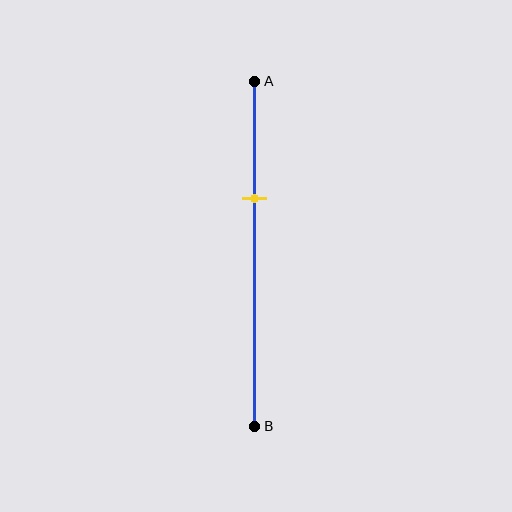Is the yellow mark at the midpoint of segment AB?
No, the mark is at about 35% from A, not at the 50% midpoint.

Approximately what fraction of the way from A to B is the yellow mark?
The yellow mark is approximately 35% of the way from A to B.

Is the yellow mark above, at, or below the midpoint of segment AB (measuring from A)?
The yellow mark is above the midpoint of segment AB.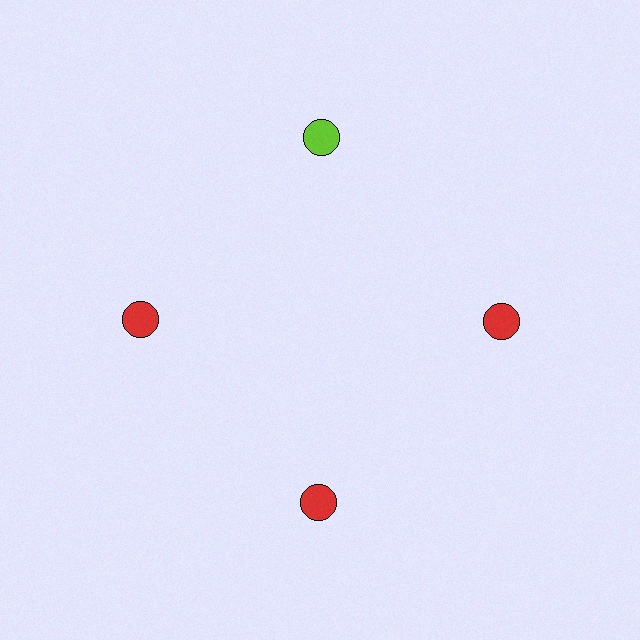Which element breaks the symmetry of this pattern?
The lime circle at roughly the 12 o'clock position breaks the symmetry. All other shapes are red circles.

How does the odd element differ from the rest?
It has a different color: lime instead of red.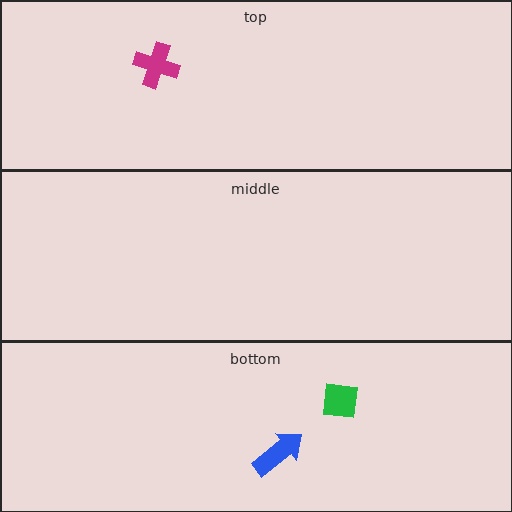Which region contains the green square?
The bottom region.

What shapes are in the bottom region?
The blue arrow, the green square.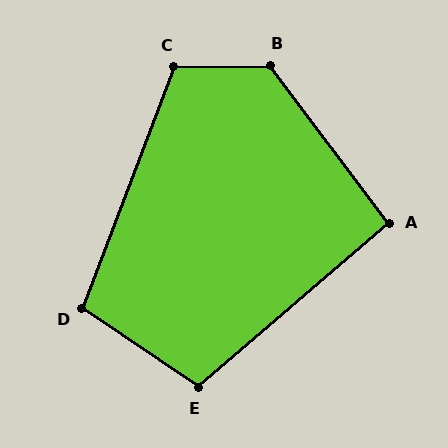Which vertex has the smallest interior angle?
A, at approximately 94 degrees.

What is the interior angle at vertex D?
Approximately 103 degrees (obtuse).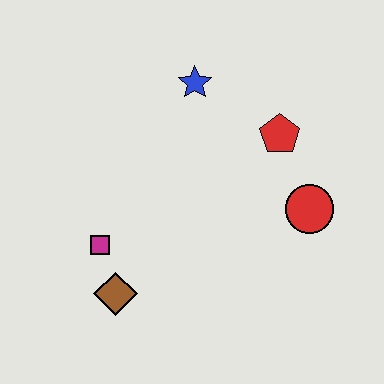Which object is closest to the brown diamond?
The magenta square is closest to the brown diamond.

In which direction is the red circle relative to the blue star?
The red circle is below the blue star.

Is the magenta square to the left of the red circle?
Yes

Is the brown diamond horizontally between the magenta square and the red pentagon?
Yes